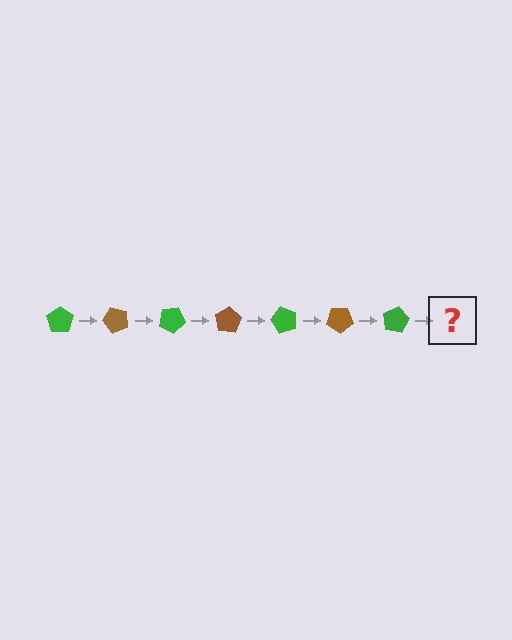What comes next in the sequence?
The next element should be a brown pentagon, rotated 350 degrees from the start.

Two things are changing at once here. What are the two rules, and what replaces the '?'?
The two rules are that it rotates 50 degrees each step and the color cycles through green and brown. The '?' should be a brown pentagon, rotated 350 degrees from the start.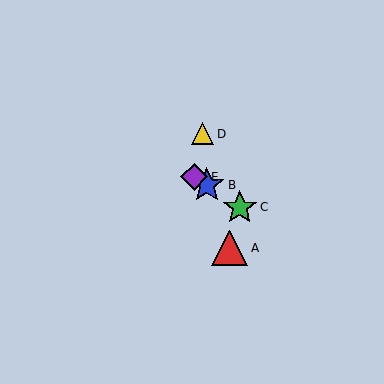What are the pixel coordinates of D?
Object D is at (203, 134).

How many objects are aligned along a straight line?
3 objects (B, C, E) are aligned along a straight line.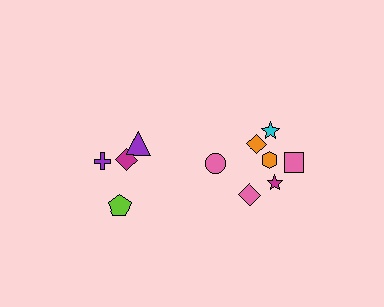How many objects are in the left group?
There are 4 objects.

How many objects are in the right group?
There are 7 objects.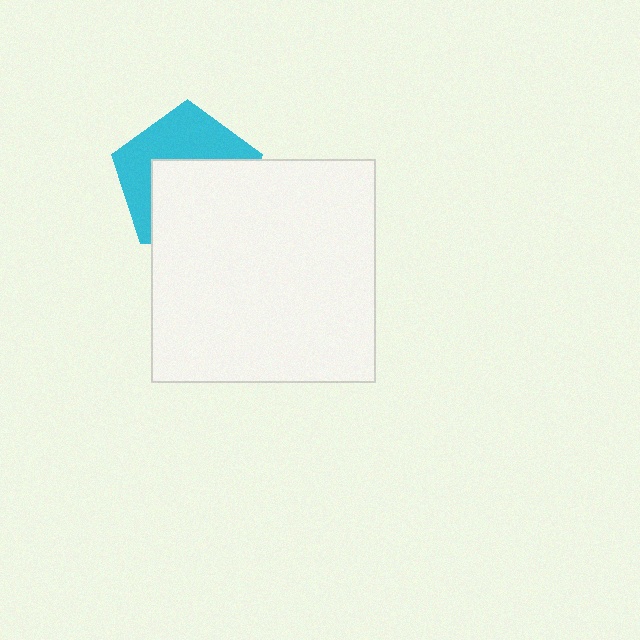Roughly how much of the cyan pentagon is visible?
About half of it is visible (roughly 47%).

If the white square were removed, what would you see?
You would see the complete cyan pentagon.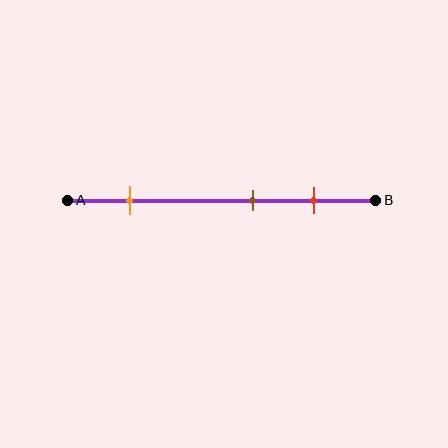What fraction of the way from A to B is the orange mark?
The orange mark is approximately 20% (0.2) of the way from A to B.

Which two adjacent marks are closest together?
The brown and red marks are the closest adjacent pair.